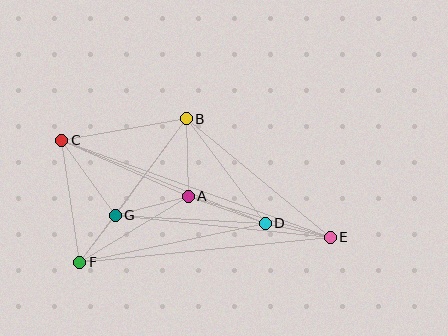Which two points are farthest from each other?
Points C and E are farthest from each other.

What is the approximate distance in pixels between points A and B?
The distance between A and B is approximately 77 pixels.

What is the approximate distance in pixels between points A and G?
The distance between A and G is approximately 75 pixels.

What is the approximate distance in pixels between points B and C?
The distance between B and C is approximately 127 pixels.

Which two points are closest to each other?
Points F and G are closest to each other.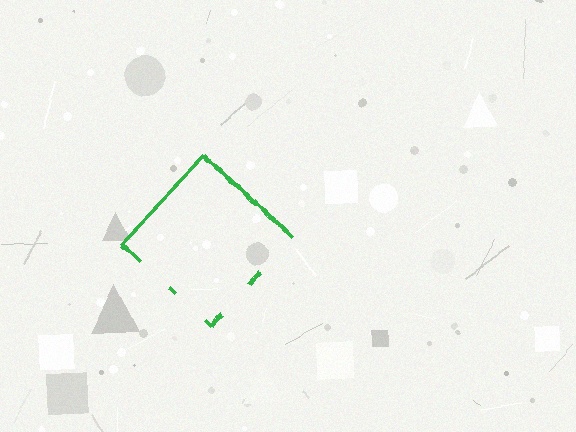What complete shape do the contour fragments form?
The contour fragments form a diamond.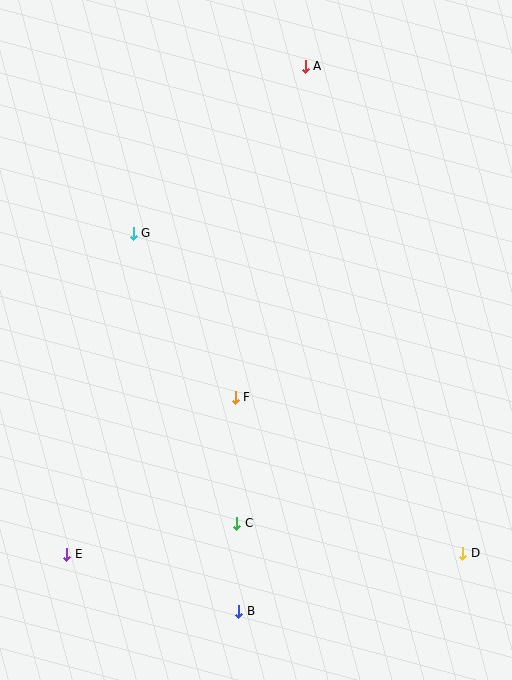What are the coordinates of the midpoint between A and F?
The midpoint between A and F is at (270, 232).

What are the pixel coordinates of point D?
Point D is at (463, 553).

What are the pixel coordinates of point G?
Point G is at (133, 233).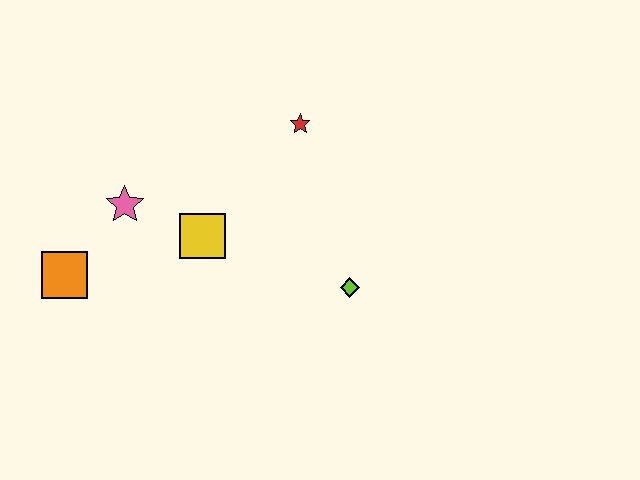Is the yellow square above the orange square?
Yes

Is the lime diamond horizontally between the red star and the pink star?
No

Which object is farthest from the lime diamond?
The orange square is farthest from the lime diamond.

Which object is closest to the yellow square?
The pink star is closest to the yellow square.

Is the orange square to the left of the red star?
Yes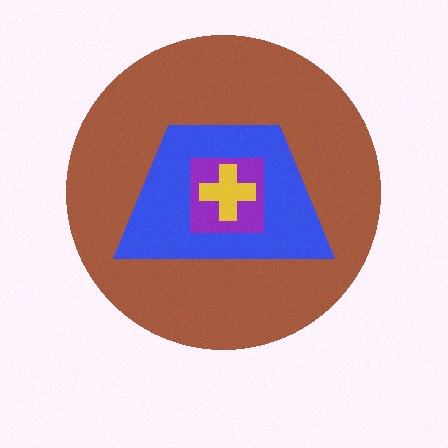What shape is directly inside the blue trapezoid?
The purple square.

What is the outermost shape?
The brown circle.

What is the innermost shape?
The yellow cross.